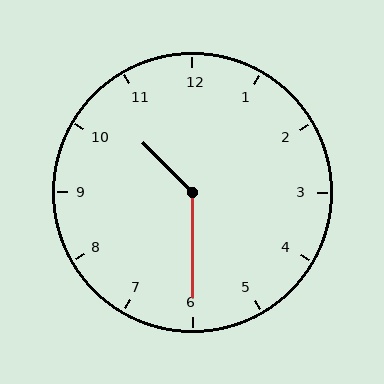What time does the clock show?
10:30.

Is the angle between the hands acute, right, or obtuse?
It is obtuse.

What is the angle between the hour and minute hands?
Approximately 135 degrees.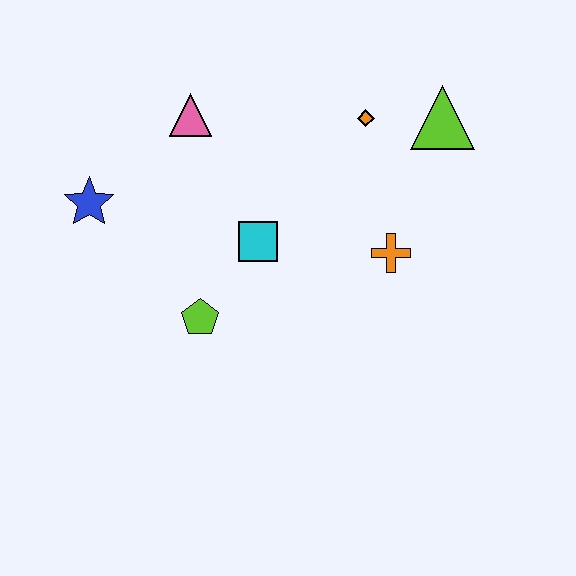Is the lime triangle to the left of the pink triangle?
No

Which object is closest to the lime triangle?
The orange diamond is closest to the lime triangle.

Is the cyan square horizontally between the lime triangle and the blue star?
Yes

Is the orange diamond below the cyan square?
No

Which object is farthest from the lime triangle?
The blue star is farthest from the lime triangle.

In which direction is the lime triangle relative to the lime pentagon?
The lime triangle is to the right of the lime pentagon.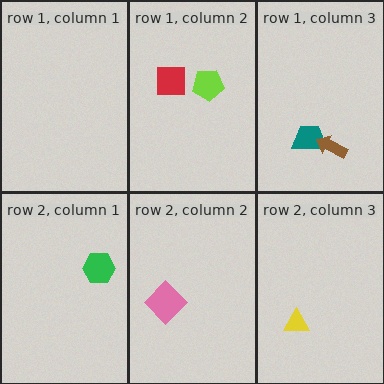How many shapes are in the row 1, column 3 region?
2.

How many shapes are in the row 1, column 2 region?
2.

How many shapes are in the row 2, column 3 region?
1.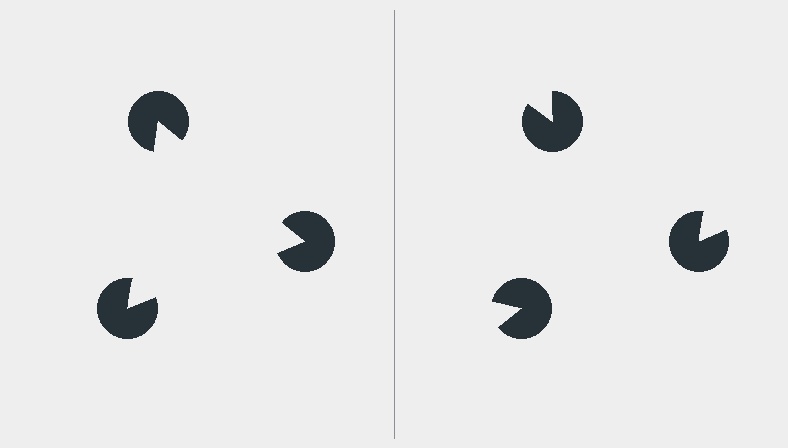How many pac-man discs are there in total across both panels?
6 — 3 on each side.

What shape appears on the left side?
An illusory triangle.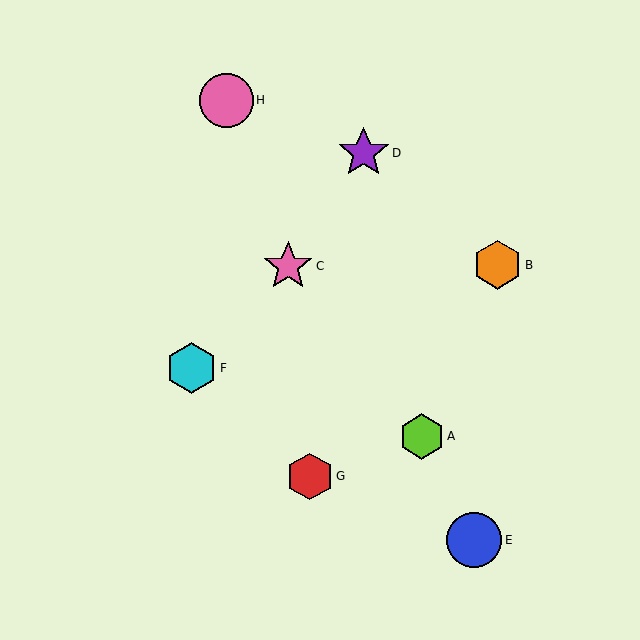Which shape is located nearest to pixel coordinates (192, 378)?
The cyan hexagon (labeled F) at (192, 368) is nearest to that location.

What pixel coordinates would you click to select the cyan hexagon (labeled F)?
Click at (192, 368) to select the cyan hexagon F.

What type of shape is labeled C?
Shape C is a pink star.